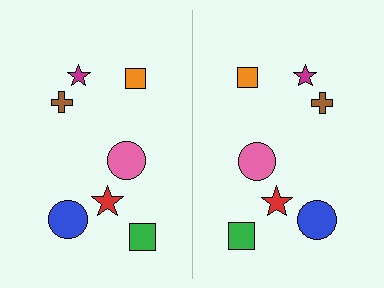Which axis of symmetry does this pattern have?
The pattern has a vertical axis of symmetry running through the center of the image.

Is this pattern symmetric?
Yes, this pattern has bilateral (reflection) symmetry.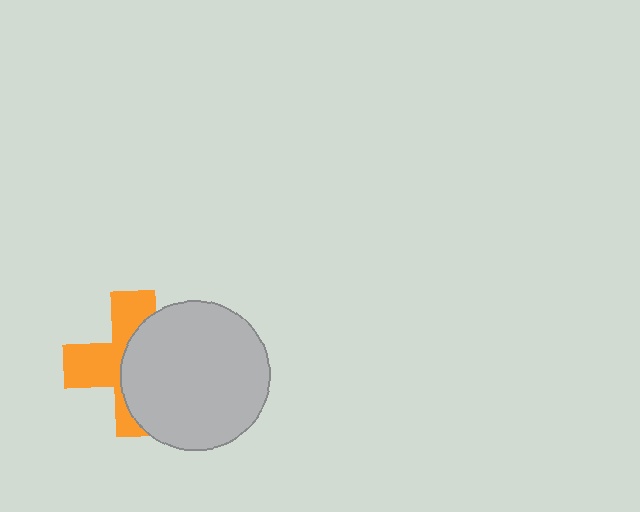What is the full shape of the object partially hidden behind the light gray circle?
The partially hidden object is an orange cross.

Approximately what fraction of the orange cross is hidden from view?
Roughly 53% of the orange cross is hidden behind the light gray circle.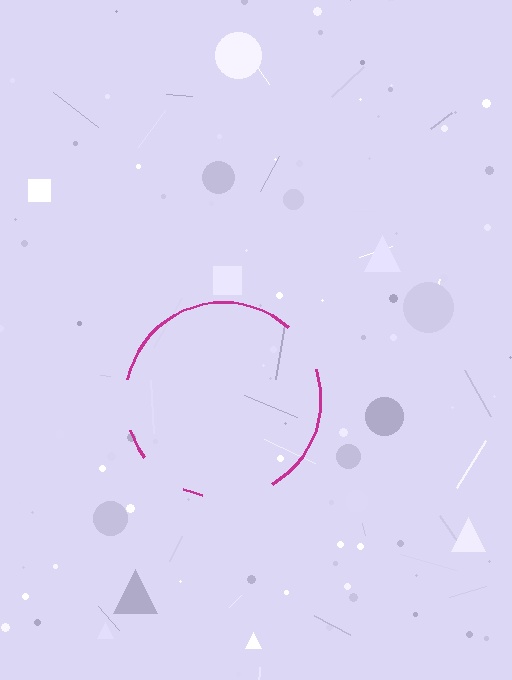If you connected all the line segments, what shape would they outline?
They would outline a circle.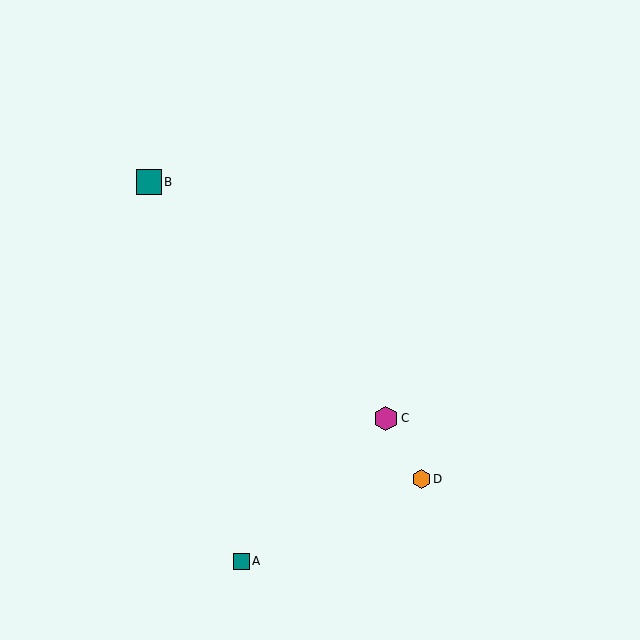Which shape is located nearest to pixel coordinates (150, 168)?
The teal square (labeled B) at (149, 182) is nearest to that location.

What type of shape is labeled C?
Shape C is a magenta hexagon.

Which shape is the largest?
The teal square (labeled B) is the largest.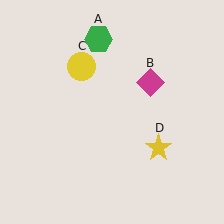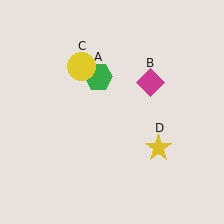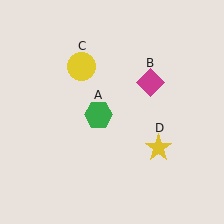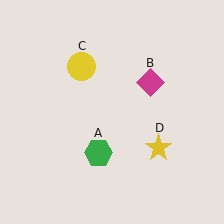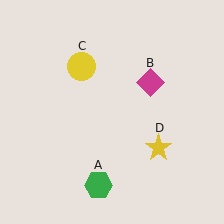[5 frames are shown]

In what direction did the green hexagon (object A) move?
The green hexagon (object A) moved down.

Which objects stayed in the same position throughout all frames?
Magenta diamond (object B) and yellow circle (object C) and yellow star (object D) remained stationary.